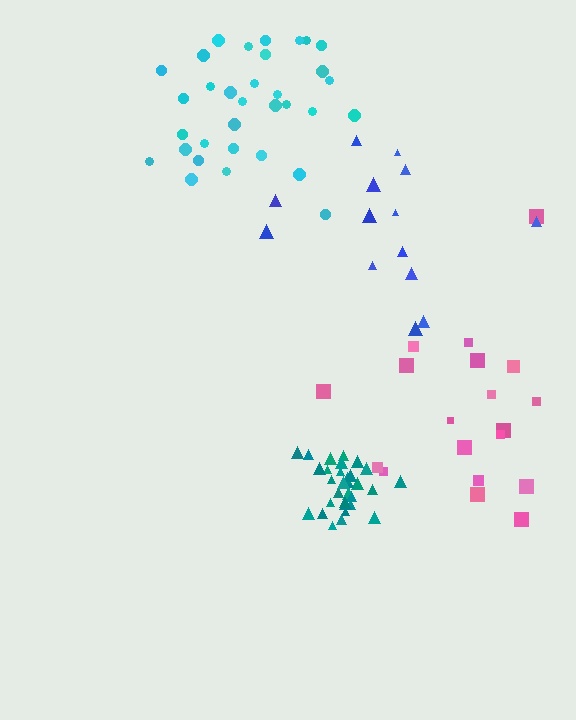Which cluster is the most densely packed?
Teal.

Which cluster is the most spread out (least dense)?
Blue.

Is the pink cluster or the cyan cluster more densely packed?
Cyan.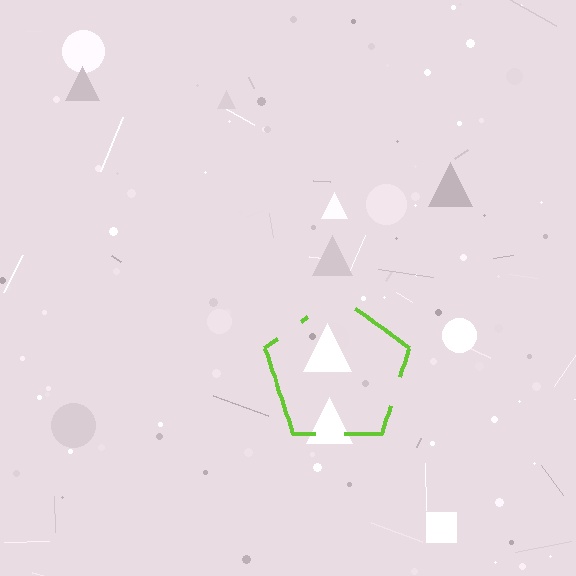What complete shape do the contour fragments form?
The contour fragments form a pentagon.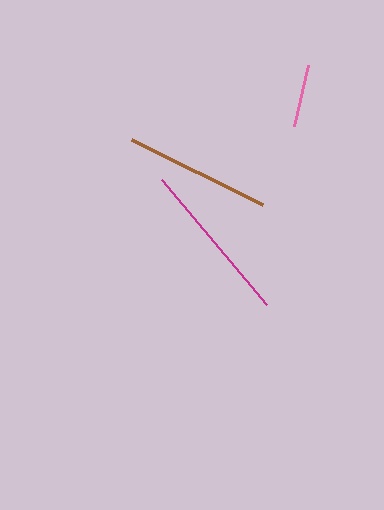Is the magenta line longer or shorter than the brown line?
The magenta line is longer than the brown line.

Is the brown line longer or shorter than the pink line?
The brown line is longer than the pink line.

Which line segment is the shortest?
The pink line is the shortest at approximately 62 pixels.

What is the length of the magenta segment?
The magenta segment is approximately 164 pixels long.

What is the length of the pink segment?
The pink segment is approximately 62 pixels long.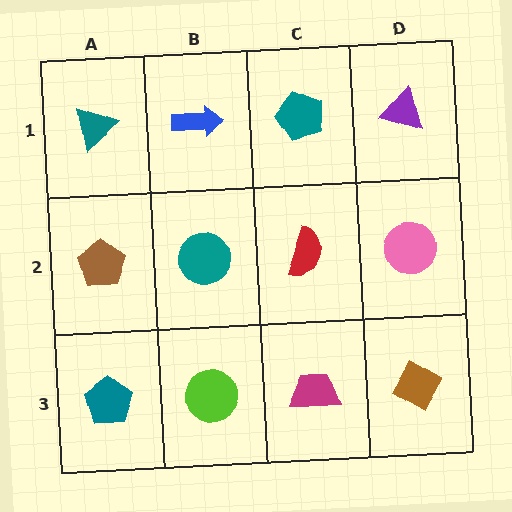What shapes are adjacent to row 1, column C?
A red semicircle (row 2, column C), a blue arrow (row 1, column B), a purple triangle (row 1, column D).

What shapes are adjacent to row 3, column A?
A brown pentagon (row 2, column A), a lime circle (row 3, column B).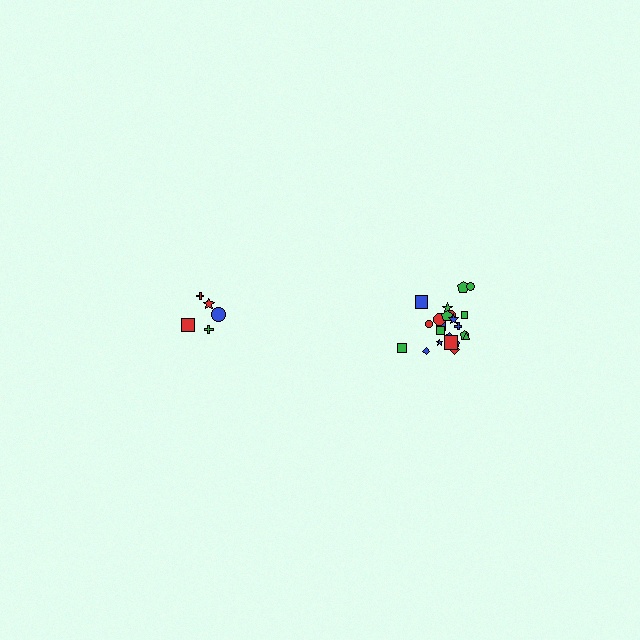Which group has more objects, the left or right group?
The right group.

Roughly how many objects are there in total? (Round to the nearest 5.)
Roughly 25 objects in total.